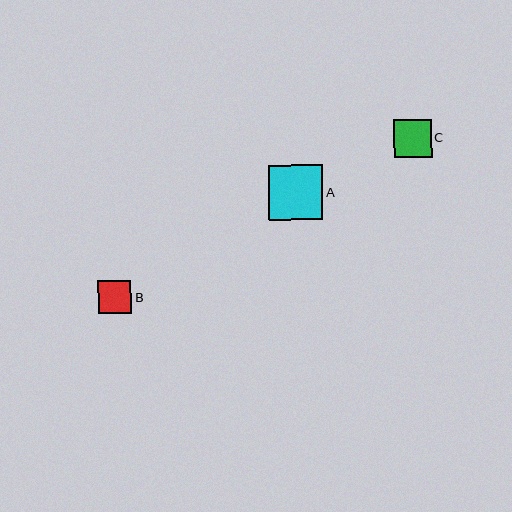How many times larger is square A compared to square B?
Square A is approximately 1.6 times the size of square B.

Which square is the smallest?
Square B is the smallest with a size of approximately 34 pixels.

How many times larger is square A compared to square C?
Square A is approximately 1.4 times the size of square C.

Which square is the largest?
Square A is the largest with a size of approximately 55 pixels.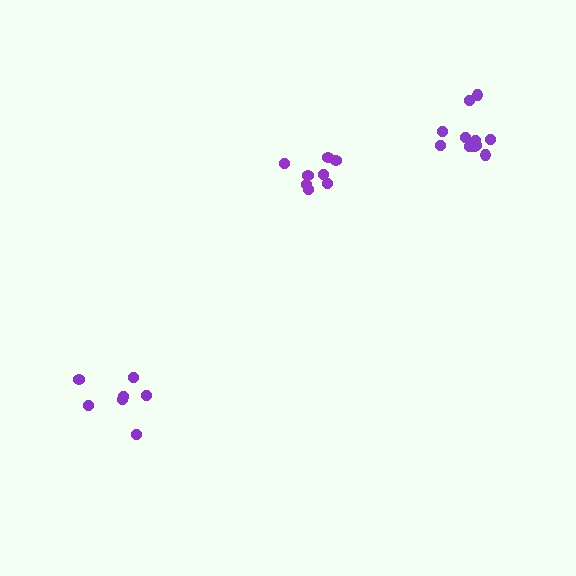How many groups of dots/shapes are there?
There are 3 groups.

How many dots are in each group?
Group 1: 11 dots, Group 2: 8 dots, Group 3: 7 dots (26 total).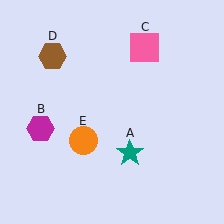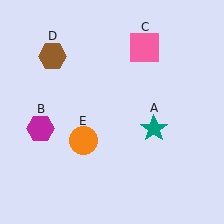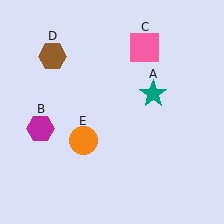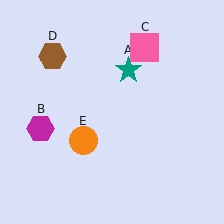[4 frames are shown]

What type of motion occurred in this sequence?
The teal star (object A) rotated counterclockwise around the center of the scene.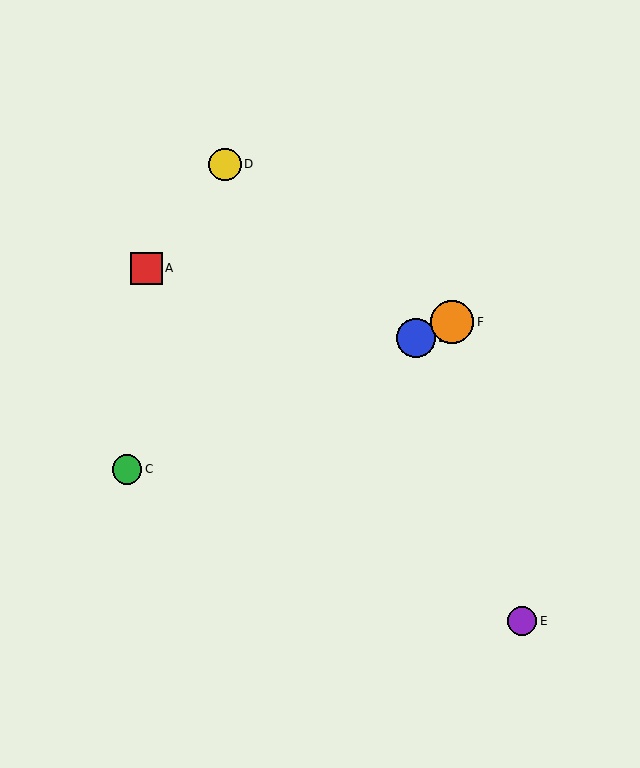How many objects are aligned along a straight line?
3 objects (B, C, F) are aligned along a straight line.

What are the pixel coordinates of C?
Object C is at (127, 469).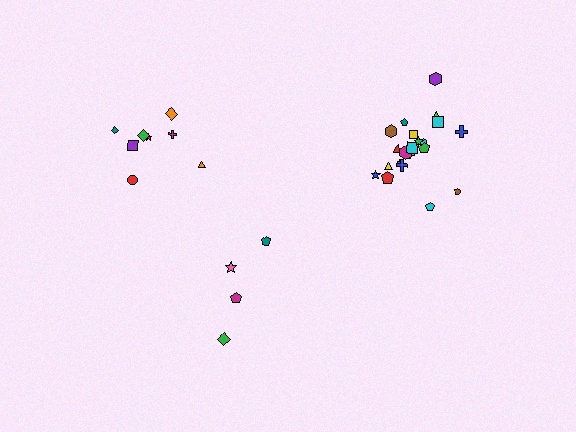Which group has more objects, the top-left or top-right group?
The top-right group.